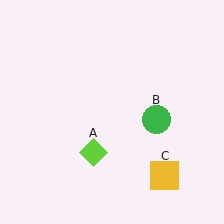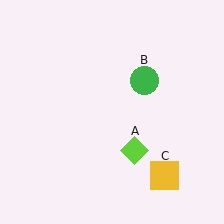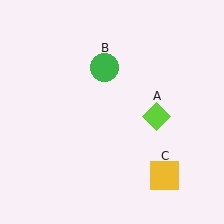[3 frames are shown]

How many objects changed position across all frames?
2 objects changed position: lime diamond (object A), green circle (object B).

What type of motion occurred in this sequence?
The lime diamond (object A), green circle (object B) rotated counterclockwise around the center of the scene.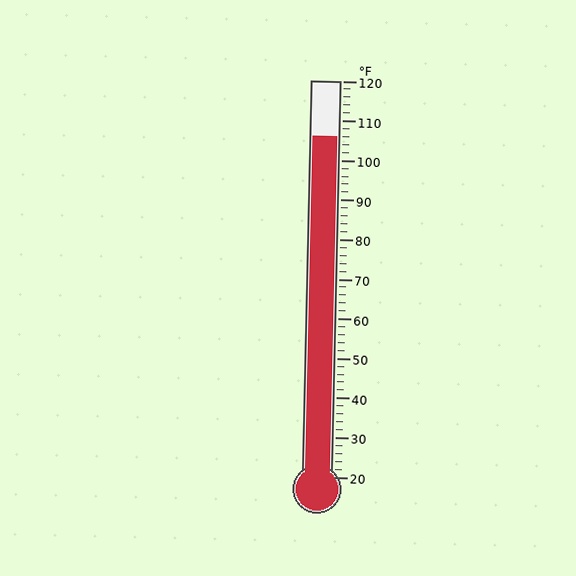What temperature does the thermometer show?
The thermometer shows approximately 106°F.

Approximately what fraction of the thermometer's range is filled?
The thermometer is filled to approximately 85% of its range.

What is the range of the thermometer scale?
The thermometer scale ranges from 20°F to 120°F.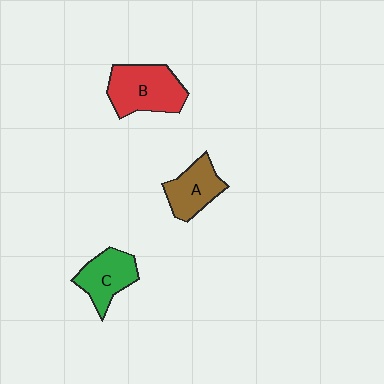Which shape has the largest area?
Shape B (red).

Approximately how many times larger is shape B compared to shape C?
Approximately 1.4 times.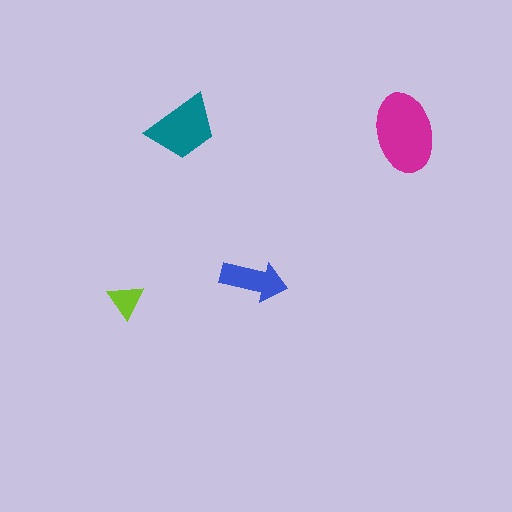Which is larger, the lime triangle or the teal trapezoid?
The teal trapezoid.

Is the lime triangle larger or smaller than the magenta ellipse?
Smaller.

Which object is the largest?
The magenta ellipse.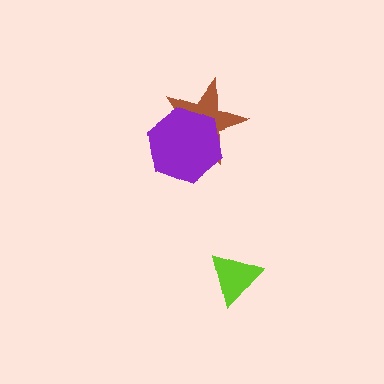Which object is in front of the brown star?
The purple hexagon is in front of the brown star.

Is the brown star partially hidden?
Yes, it is partially covered by another shape.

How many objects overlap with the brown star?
1 object overlaps with the brown star.